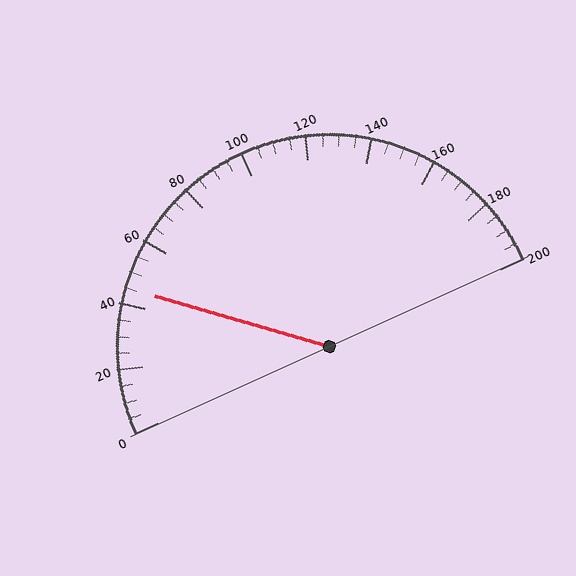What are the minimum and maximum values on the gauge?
The gauge ranges from 0 to 200.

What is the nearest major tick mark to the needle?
The nearest major tick mark is 40.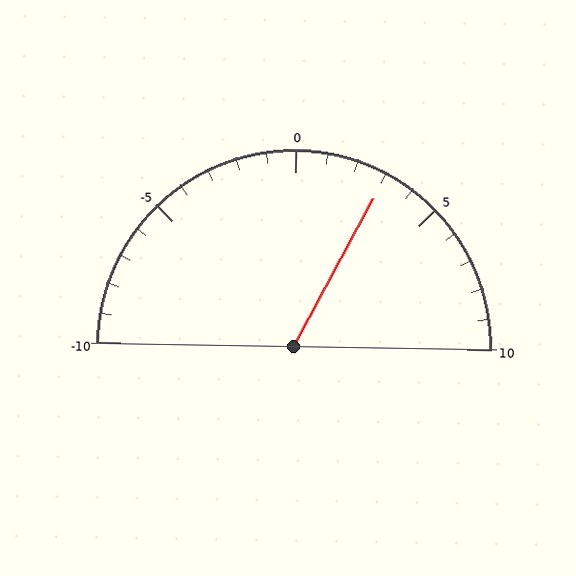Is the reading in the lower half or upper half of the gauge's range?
The reading is in the upper half of the range (-10 to 10).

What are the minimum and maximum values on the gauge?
The gauge ranges from -10 to 10.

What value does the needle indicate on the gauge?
The needle indicates approximately 3.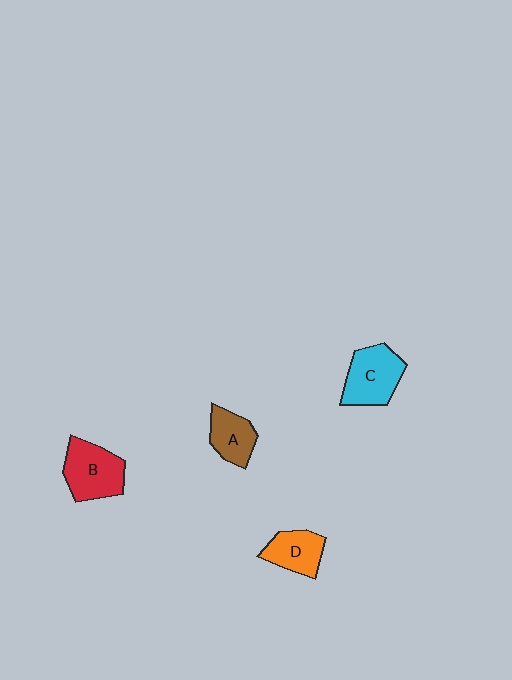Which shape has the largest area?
Shape B (red).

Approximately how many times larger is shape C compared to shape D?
Approximately 1.4 times.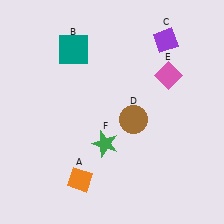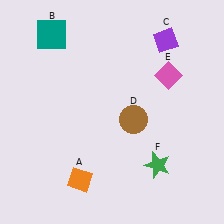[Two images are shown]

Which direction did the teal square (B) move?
The teal square (B) moved left.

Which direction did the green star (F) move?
The green star (F) moved right.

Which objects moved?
The objects that moved are: the teal square (B), the green star (F).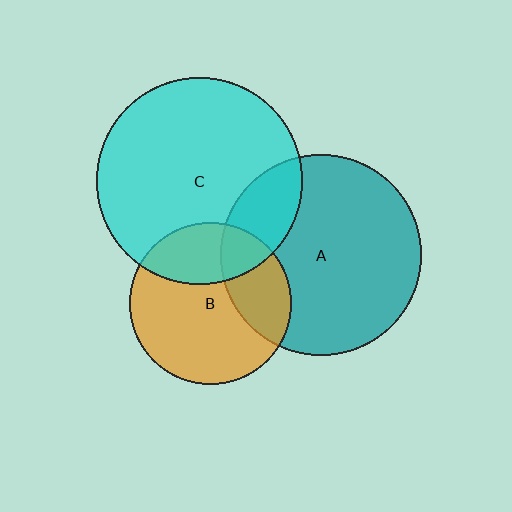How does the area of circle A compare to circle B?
Approximately 1.6 times.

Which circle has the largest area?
Circle C (cyan).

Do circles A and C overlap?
Yes.